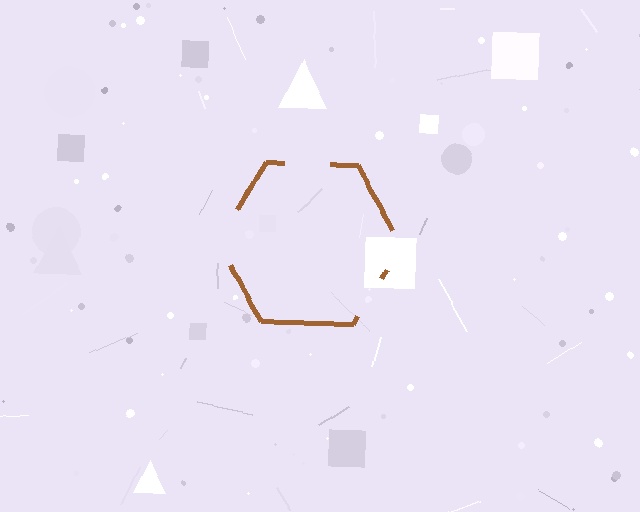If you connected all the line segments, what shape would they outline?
They would outline a hexagon.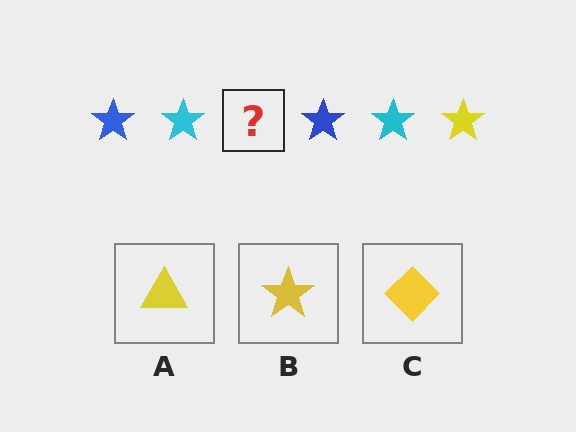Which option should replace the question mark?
Option B.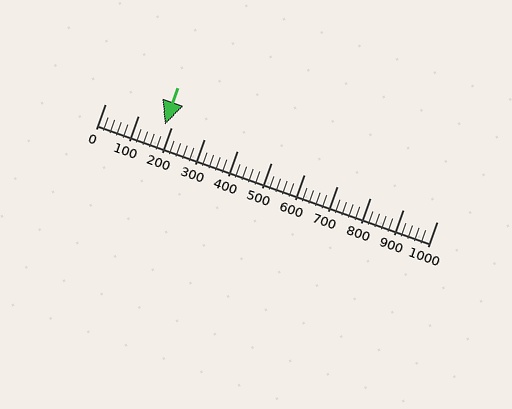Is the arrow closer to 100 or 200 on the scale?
The arrow is closer to 200.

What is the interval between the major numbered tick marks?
The major tick marks are spaced 100 units apart.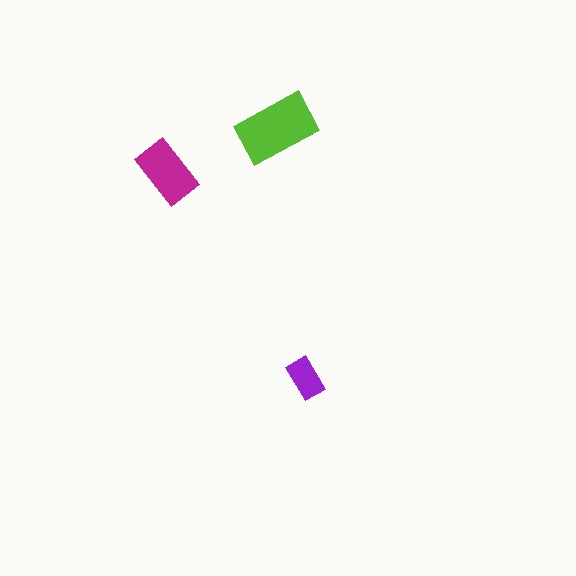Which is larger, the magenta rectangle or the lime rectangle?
The lime one.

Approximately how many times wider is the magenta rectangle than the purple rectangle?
About 1.5 times wider.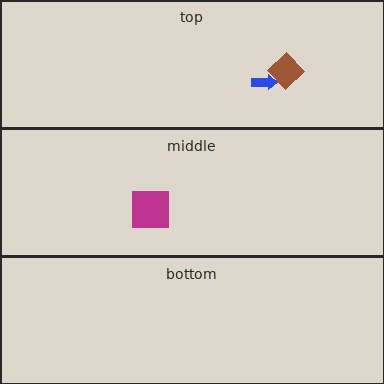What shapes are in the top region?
The brown diamond, the blue arrow.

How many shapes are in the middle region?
1.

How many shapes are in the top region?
2.